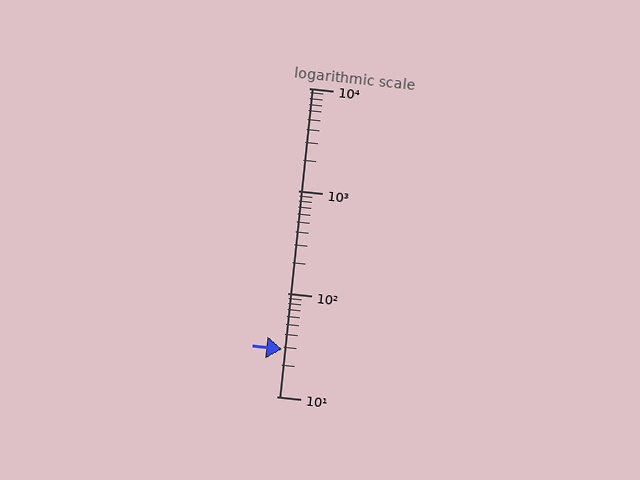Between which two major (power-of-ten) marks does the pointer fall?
The pointer is between 10 and 100.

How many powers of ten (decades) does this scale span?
The scale spans 3 decades, from 10 to 10000.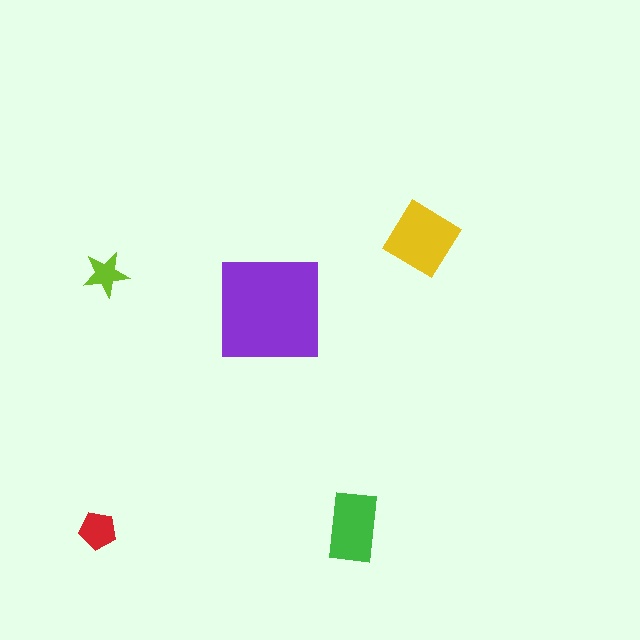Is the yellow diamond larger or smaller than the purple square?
Smaller.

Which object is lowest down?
The red pentagon is bottommost.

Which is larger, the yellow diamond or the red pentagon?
The yellow diamond.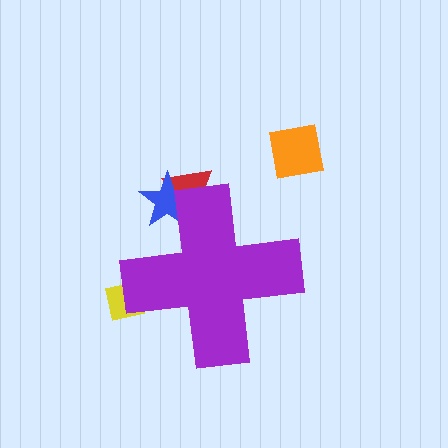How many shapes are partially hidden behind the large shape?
3 shapes are partially hidden.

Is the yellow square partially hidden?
Yes, the yellow square is partially hidden behind the purple cross.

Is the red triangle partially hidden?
Yes, the red triangle is partially hidden behind the purple cross.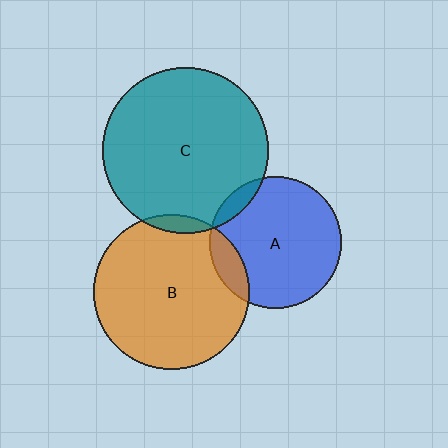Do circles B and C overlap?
Yes.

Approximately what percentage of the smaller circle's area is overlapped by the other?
Approximately 5%.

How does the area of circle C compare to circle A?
Approximately 1.6 times.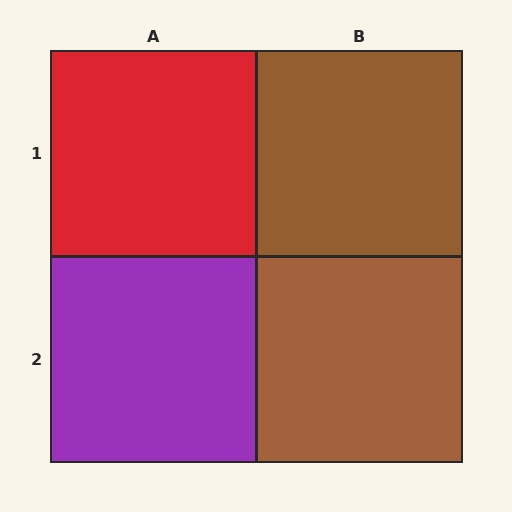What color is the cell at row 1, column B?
Brown.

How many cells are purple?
1 cell is purple.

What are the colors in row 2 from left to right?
Purple, brown.